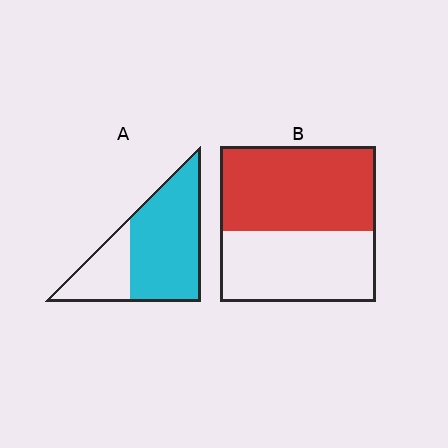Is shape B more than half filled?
Yes.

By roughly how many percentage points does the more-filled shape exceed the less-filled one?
By roughly 15 percentage points (A over B).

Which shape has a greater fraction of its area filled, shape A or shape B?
Shape A.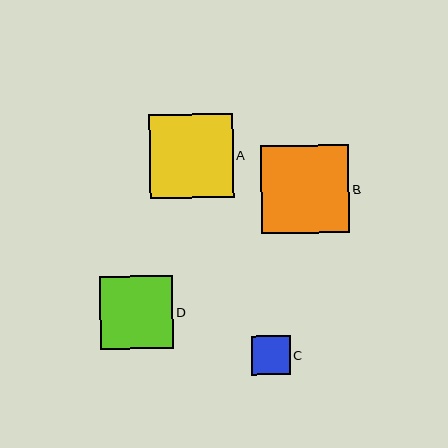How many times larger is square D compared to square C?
Square D is approximately 1.9 times the size of square C.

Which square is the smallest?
Square C is the smallest with a size of approximately 39 pixels.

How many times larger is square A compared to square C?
Square A is approximately 2.2 times the size of square C.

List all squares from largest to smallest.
From largest to smallest: B, A, D, C.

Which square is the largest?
Square B is the largest with a size of approximately 88 pixels.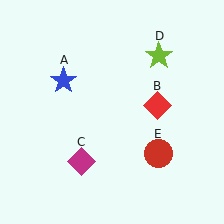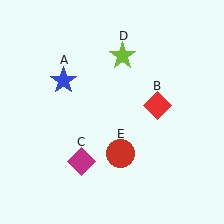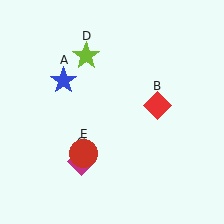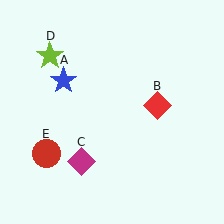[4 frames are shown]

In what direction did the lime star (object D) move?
The lime star (object D) moved left.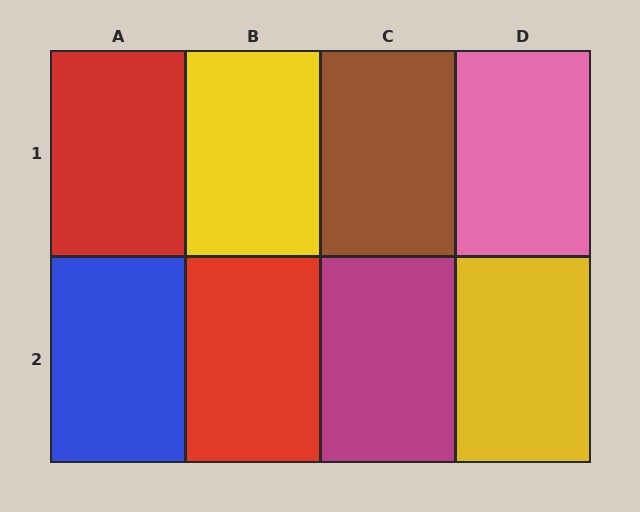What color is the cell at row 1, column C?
Brown.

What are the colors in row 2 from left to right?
Blue, red, magenta, yellow.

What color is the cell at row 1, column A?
Red.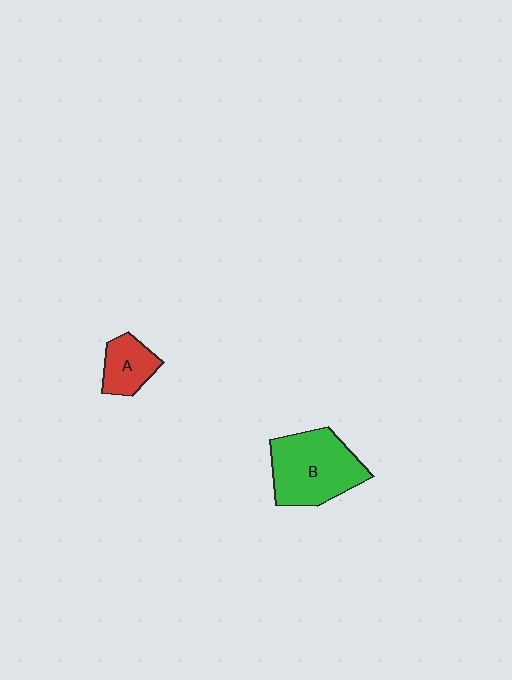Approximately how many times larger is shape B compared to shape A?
Approximately 2.2 times.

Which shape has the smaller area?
Shape A (red).